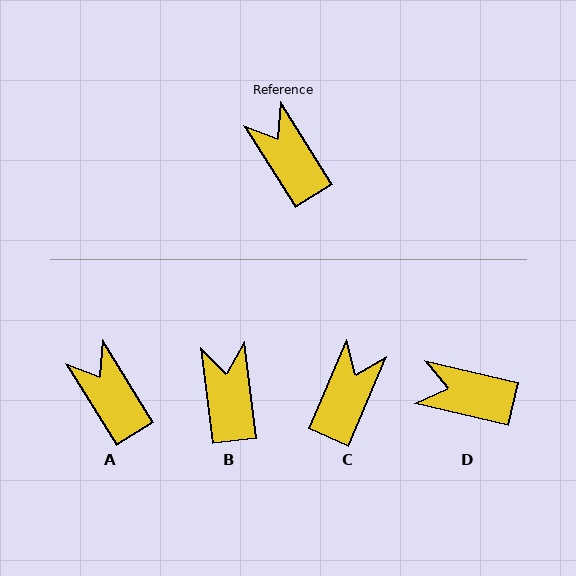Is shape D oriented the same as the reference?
No, it is off by about 45 degrees.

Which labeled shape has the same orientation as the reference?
A.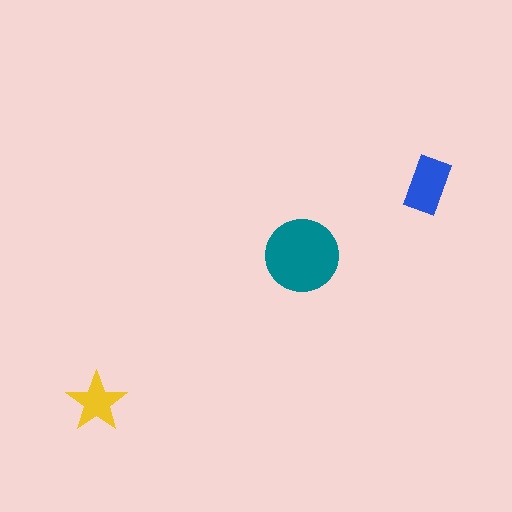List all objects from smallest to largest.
The yellow star, the blue rectangle, the teal circle.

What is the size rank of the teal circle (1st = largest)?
1st.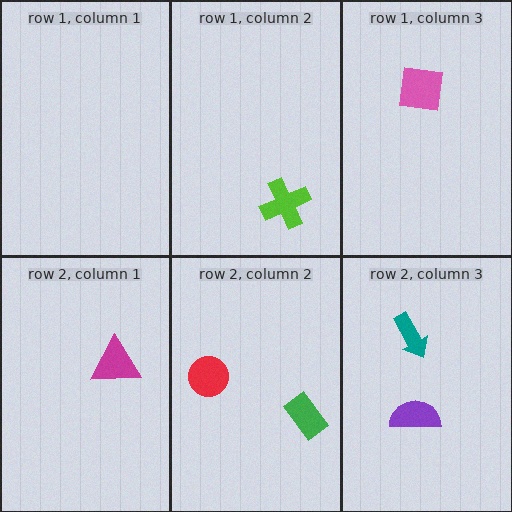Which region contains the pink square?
The row 1, column 3 region.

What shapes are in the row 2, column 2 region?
The red circle, the green rectangle.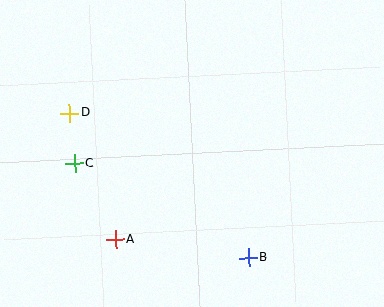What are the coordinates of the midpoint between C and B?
The midpoint between C and B is at (162, 211).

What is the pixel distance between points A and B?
The distance between A and B is 135 pixels.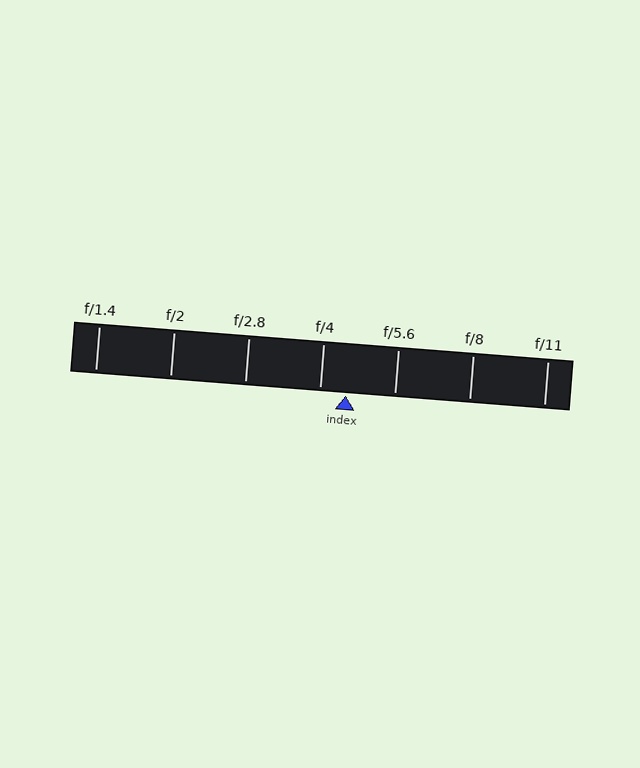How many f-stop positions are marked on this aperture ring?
There are 7 f-stop positions marked.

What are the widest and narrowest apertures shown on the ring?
The widest aperture shown is f/1.4 and the narrowest is f/11.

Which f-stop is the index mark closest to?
The index mark is closest to f/4.